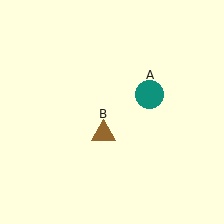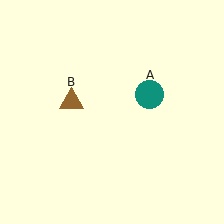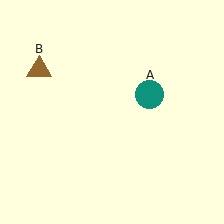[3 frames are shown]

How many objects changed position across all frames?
1 object changed position: brown triangle (object B).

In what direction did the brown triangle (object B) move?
The brown triangle (object B) moved up and to the left.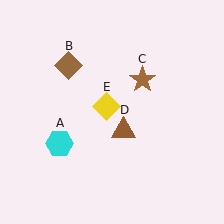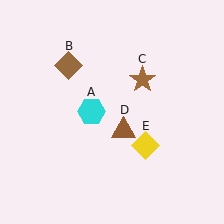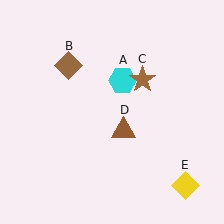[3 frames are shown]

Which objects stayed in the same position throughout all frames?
Brown diamond (object B) and brown star (object C) and brown triangle (object D) remained stationary.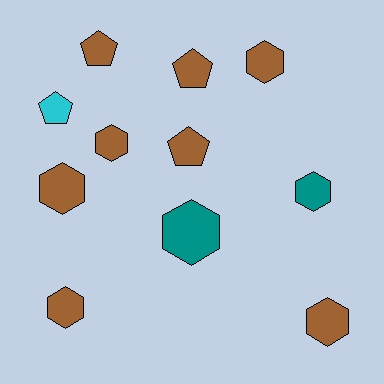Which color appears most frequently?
Brown, with 8 objects.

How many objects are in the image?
There are 11 objects.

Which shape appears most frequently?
Hexagon, with 7 objects.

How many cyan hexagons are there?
There are no cyan hexagons.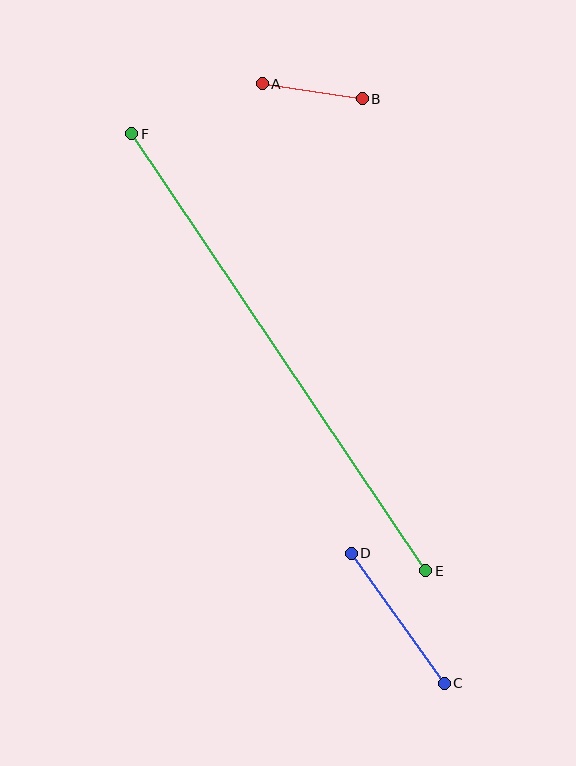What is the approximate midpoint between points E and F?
The midpoint is at approximately (279, 352) pixels.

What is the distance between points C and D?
The distance is approximately 160 pixels.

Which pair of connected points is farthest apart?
Points E and F are farthest apart.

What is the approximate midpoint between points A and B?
The midpoint is at approximately (312, 91) pixels.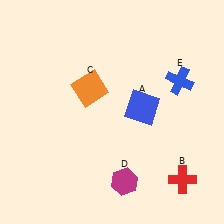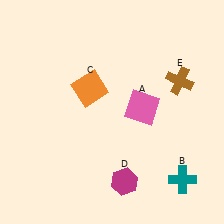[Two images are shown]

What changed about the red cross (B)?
In Image 1, B is red. In Image 2, it changed to teal.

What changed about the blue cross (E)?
In Image 1, E is blue. In Image 2, it changed to brown.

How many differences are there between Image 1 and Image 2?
There are 3 differences between the two images.